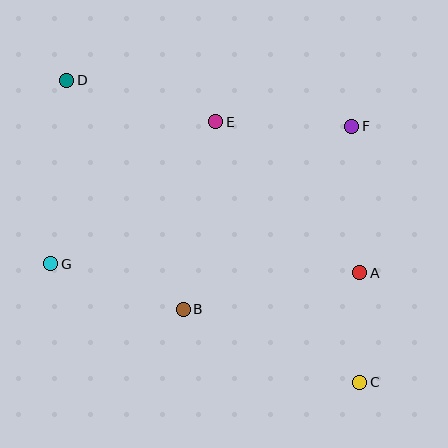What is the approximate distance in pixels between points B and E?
The distance between B and E is approximately 190 pixels.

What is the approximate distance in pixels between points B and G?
The distance between B and G is approximately 140 pixels.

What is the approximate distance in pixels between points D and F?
The distance between D and F is approximately 289 pixels.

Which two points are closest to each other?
Points A and C are closest to each other.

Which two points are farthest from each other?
Points C and D are farthest from each other.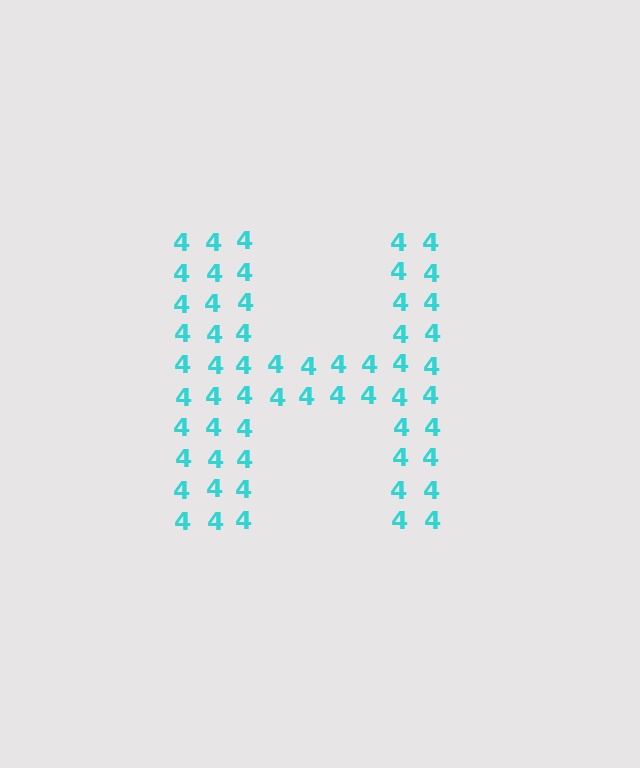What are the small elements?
The small elements are digit 4's.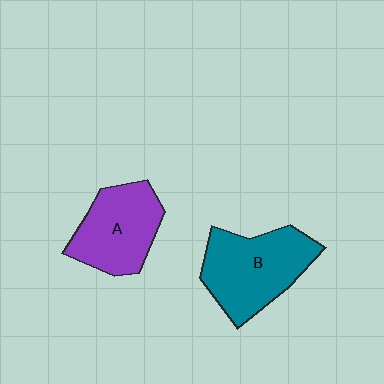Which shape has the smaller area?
Shape A (purple).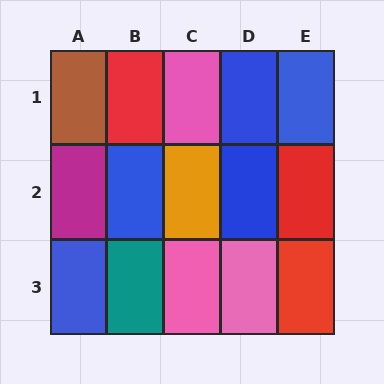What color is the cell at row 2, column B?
Blue.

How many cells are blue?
5 cells are blue.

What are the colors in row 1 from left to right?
Brown, red, pink, blue, blue.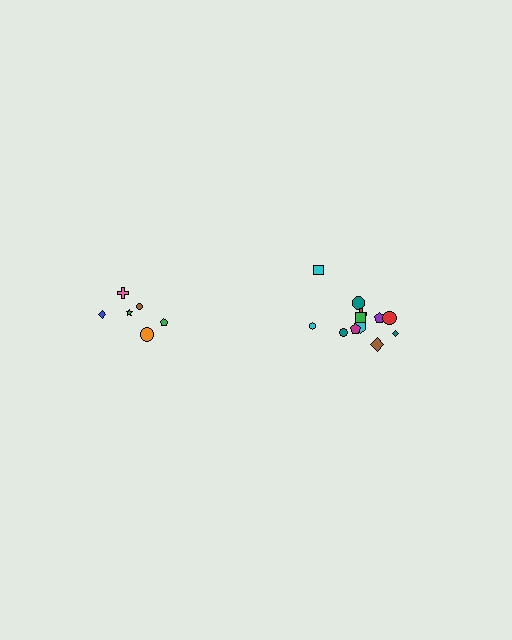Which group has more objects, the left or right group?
The right group.